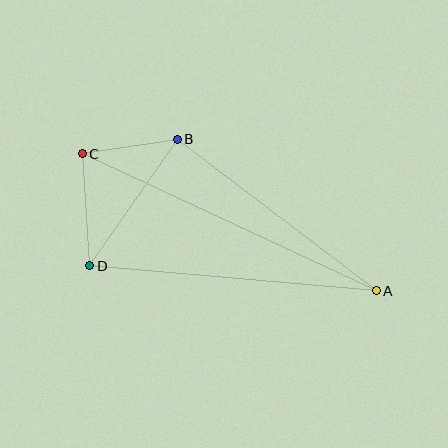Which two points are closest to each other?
Points B and C are closest to each other.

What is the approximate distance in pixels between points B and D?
The distance between B and D is approximately 154 pixels.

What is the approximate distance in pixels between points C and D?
The distance between C and D is approximately 112 pixels.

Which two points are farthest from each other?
Points A and C are farthest from each other.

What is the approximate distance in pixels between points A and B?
The distance between A and B is approximately 250 pixels.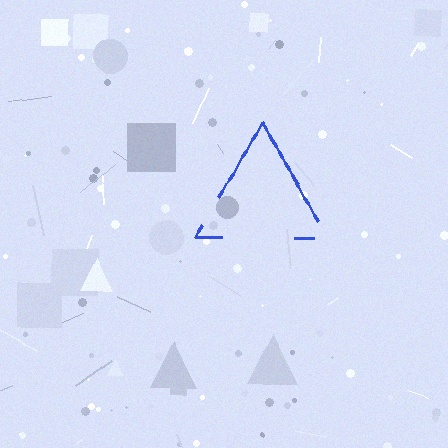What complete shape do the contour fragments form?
The contour fragments form a triangle.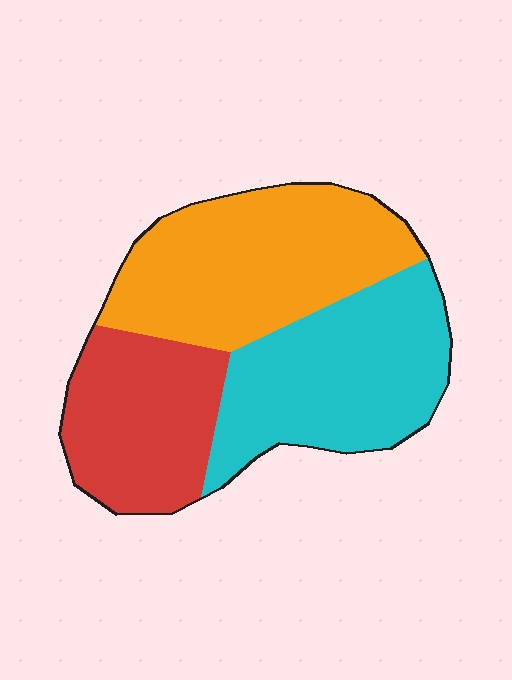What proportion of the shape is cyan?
Cyan covers roughly 35% of the shape.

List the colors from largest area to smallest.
From largest to smallest: orange, cyan, red.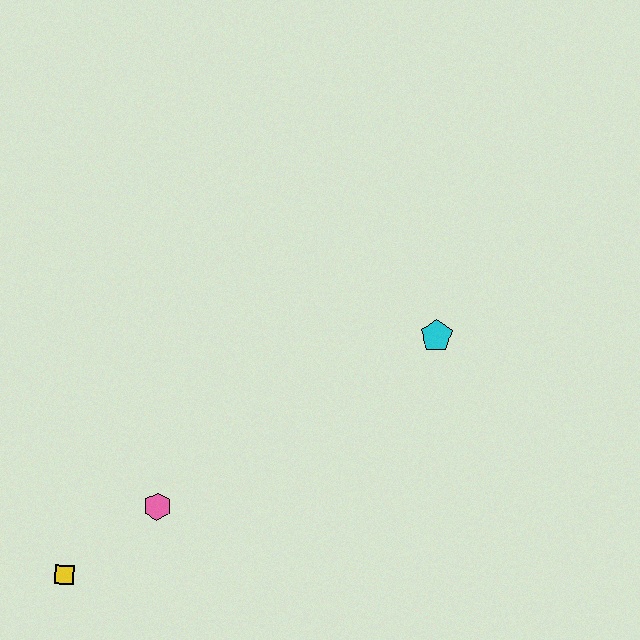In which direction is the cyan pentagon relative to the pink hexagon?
The cyan pentagon is to the right of the pink hexagon.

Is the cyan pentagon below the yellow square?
No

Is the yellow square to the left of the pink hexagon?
Yes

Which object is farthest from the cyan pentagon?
The yellow square is farthest from the cyan pentagon.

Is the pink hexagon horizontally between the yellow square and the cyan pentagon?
Yes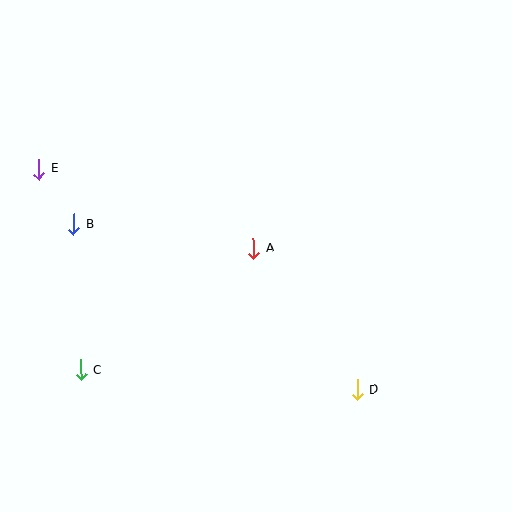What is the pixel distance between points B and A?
The distance between B and A is 181 pixels.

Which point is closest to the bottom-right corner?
Point D is closest to the bottom-right corner.